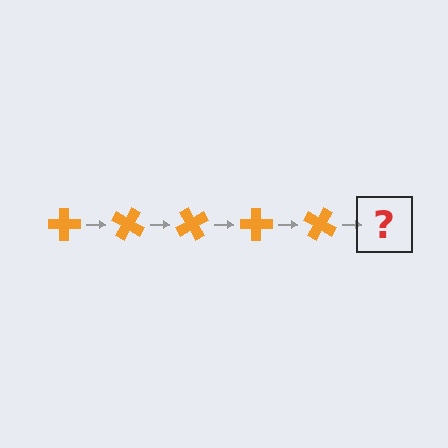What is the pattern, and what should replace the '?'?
The pattern is that the cross rotates 30 degrees each step. The '?' should be an orange cross rotated 150 degrees.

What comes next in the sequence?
The next element should be an orange cross rotated 150 degrees.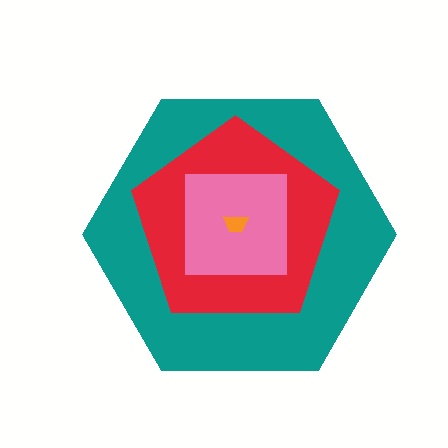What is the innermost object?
The orange trapezoid.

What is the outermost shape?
The teal hexagon.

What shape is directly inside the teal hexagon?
The red pentagon.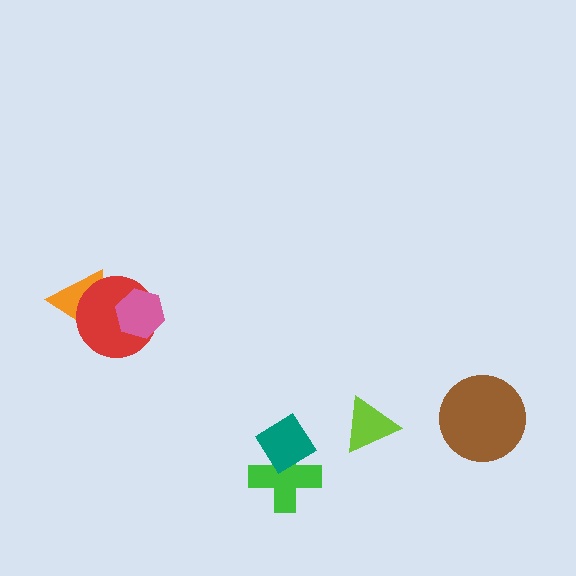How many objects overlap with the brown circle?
0 objects overlap with the brown circle.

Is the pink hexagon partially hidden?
No, no other shape covers it.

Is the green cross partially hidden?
Yes, it is partially covered by another shape.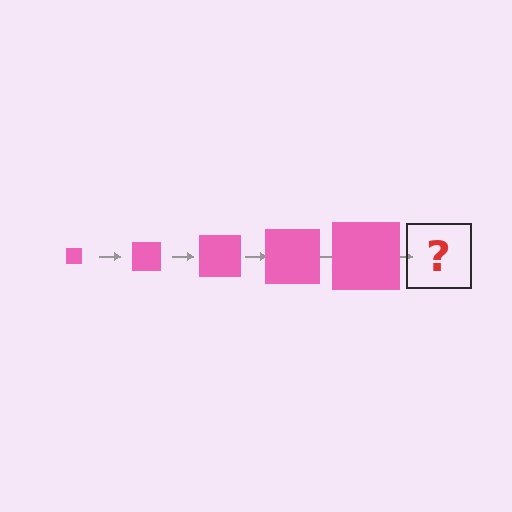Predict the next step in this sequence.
The next step is a pink square, larger than the previous one.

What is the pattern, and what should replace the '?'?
The pattern is that the square gets progressively larger each step. The '?' should be a pink square, larger than the previous one.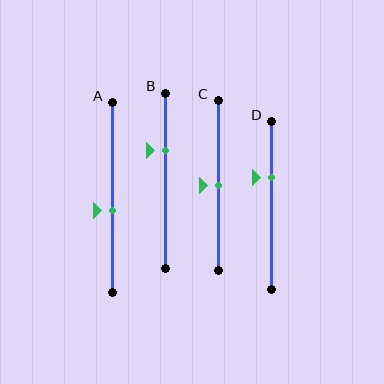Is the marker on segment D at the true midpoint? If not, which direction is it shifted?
No, the marker on segment D is shifted upward by about 17% of the segment length.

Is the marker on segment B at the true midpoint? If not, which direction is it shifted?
No, the marker on segment B is shifted upward by about 17% of the segment length.